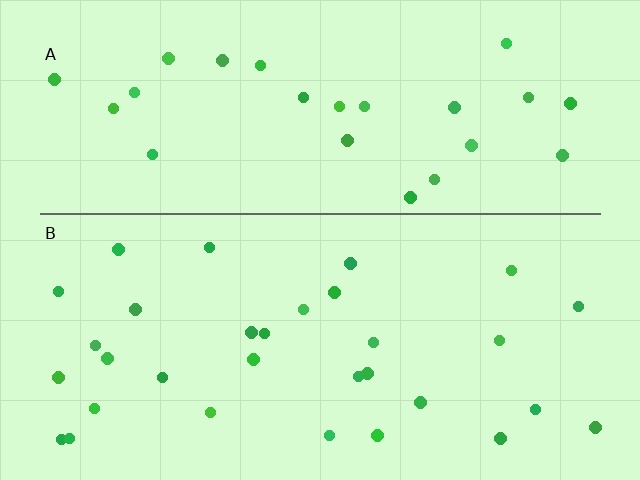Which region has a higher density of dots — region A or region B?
B (the bottom).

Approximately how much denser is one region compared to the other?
Approximately 1.2× — region B over region A.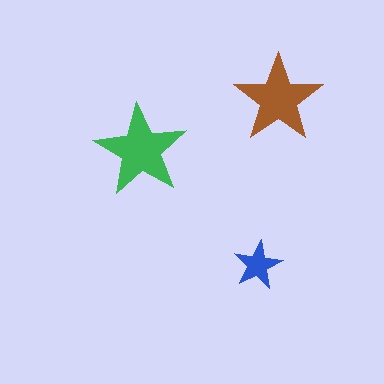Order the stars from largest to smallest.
the green one, the brown one, the blue one.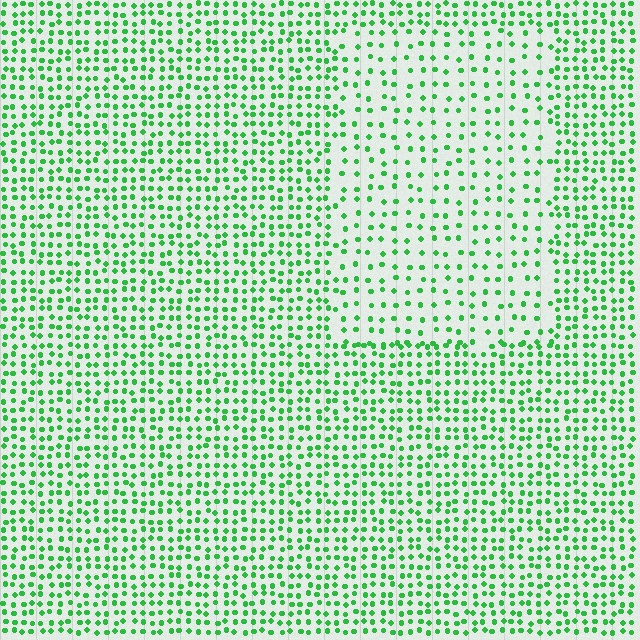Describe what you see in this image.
The image contains small green elements arranged at two different densities. A rectangle-shaped region is visible where the elements are less densely packed than the surrounding area.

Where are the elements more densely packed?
The elements are more densely packed outside the rectangle boundary.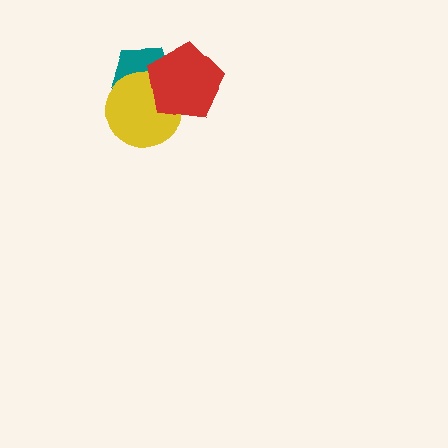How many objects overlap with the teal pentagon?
2 objects overlap with the teal pentagon.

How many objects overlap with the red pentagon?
2 objects overlap with the red pentagon.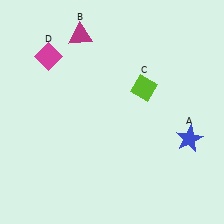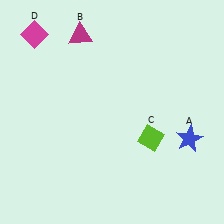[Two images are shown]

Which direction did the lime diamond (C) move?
The lime diamond (C) moved down.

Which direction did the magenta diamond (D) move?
The magenta diamond (D) moved up.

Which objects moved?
The objects that moved are: the lime diamond (C), the magenta diamond (D).